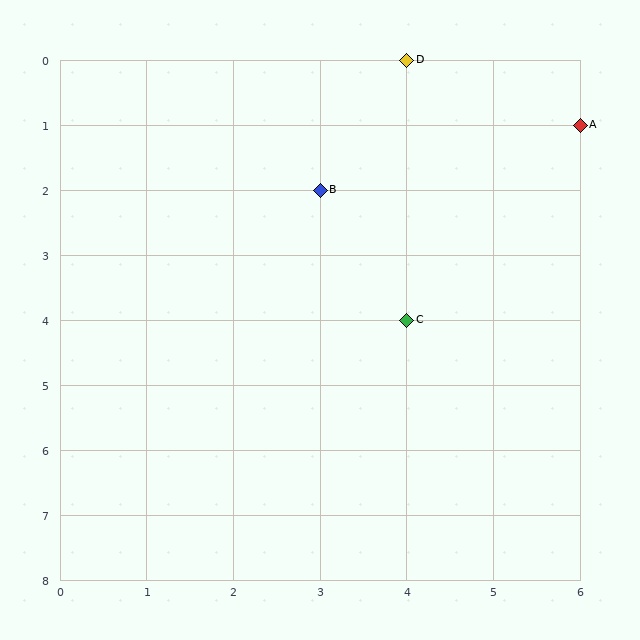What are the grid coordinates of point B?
Point B is at grid coordinates (3, 2).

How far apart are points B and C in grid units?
Points B and C are 1 column and 2 rows apart (about 2.2 grid units diagonally).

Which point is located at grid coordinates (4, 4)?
Point C is at (4, 4).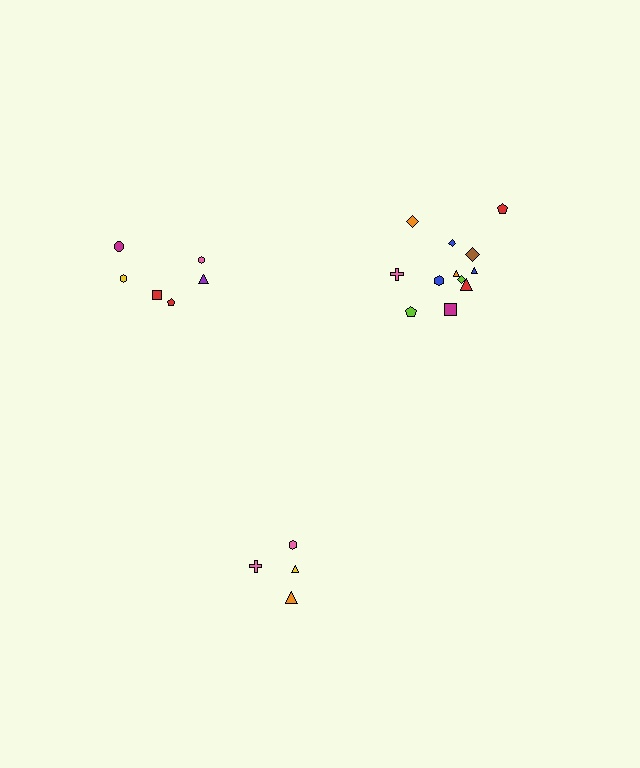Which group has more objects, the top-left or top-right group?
The top-right group.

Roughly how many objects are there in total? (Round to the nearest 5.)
Roughly 20 objects in total.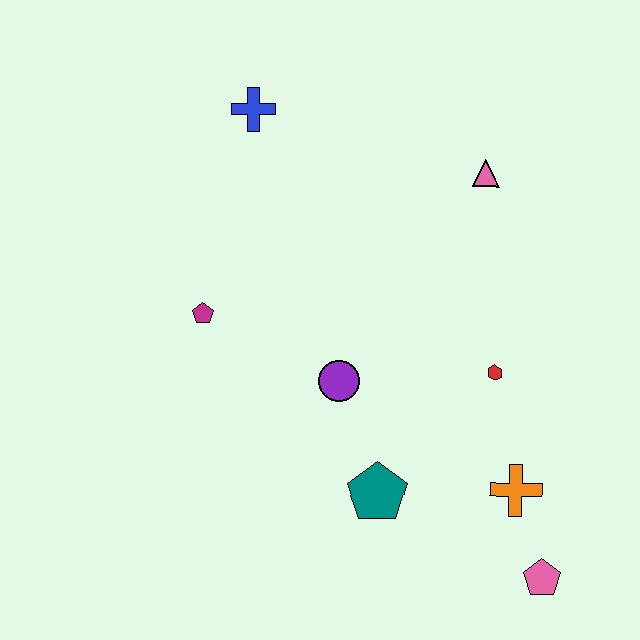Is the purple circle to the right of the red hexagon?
No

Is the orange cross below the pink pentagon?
No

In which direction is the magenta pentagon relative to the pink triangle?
The magenta pentagon is to the left of the pink triangle.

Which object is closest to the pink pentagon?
The orange cross is closest to the pink pentagon.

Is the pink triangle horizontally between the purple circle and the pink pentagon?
Yes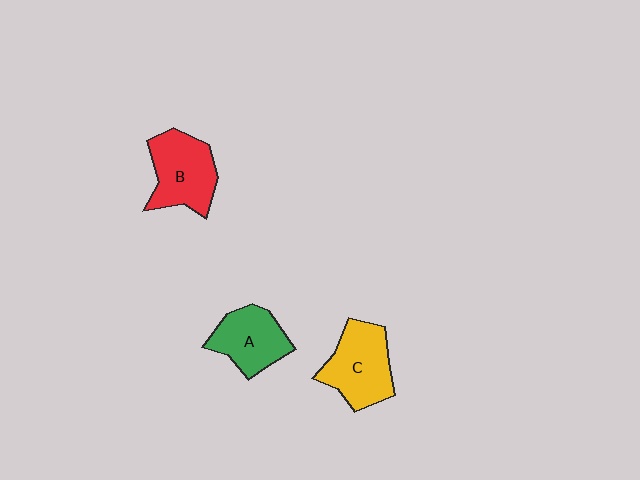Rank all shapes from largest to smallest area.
From largest to smallest: C (yellow), B (red), A (green).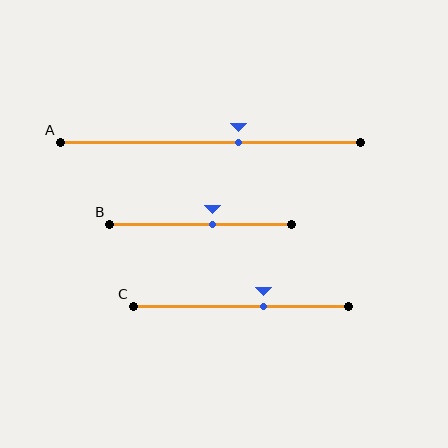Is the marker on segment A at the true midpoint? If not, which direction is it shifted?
No, the marker on segment A is shifted to the right by about 9% of the segment length.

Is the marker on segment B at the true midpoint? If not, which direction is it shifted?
No, the marker on segment B is shifted to the right by about 6% of the segment length.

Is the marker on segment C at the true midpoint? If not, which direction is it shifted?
No, the marker on segment C is shifted to the right by about 10% of the segment length.